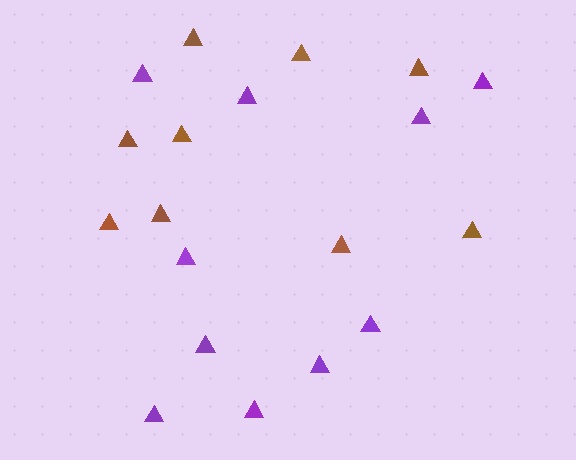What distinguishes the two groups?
There are 2 groups: one group of purple triangles (10) and one group of brown triangles (9).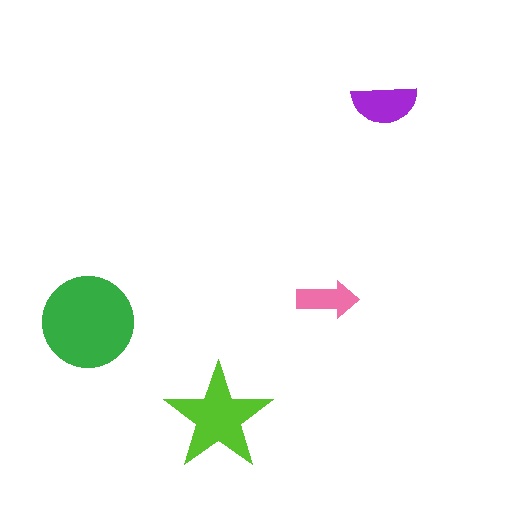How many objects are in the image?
There are 4 objects in the image.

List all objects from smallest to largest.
The pink arrow, the purple semicircle, the lime star, the green circle.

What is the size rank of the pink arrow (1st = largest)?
4th.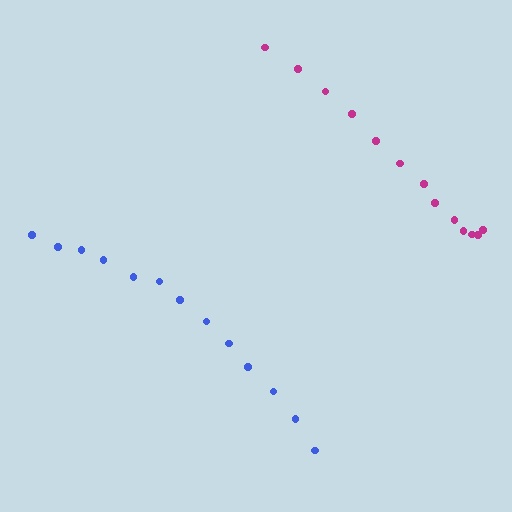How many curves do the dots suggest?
There are 2 distinct paths.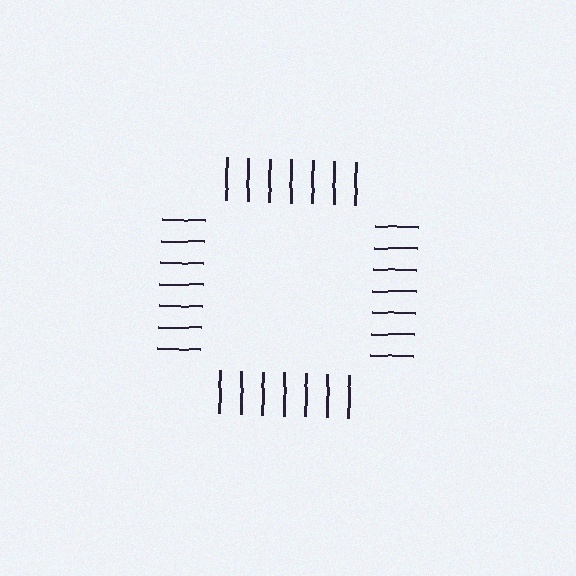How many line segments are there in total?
28 — 7 along each of the 4 edges.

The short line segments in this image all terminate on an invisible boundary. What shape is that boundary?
An illusory square — the line segments terminate on its edges but no continuous stroke is drawn.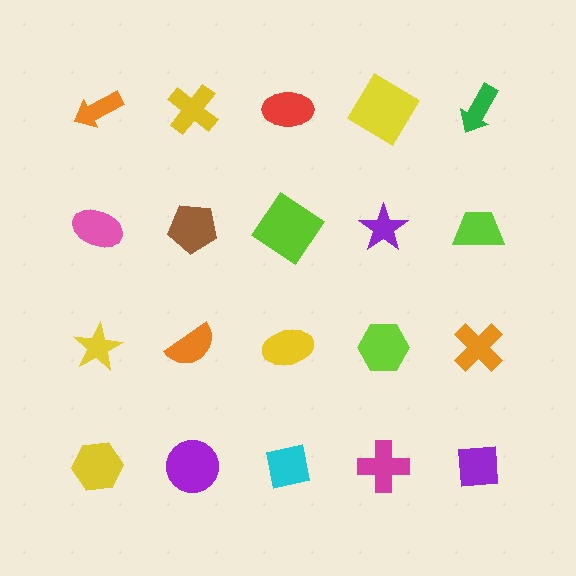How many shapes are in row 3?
5 shapes.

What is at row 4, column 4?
A magenta cross.